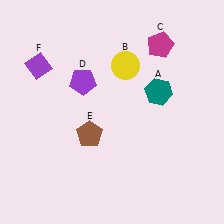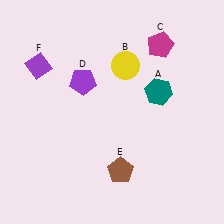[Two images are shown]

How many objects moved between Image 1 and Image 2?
1 object moved between the two images.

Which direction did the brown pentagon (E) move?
The brown pentagon (E) moved down.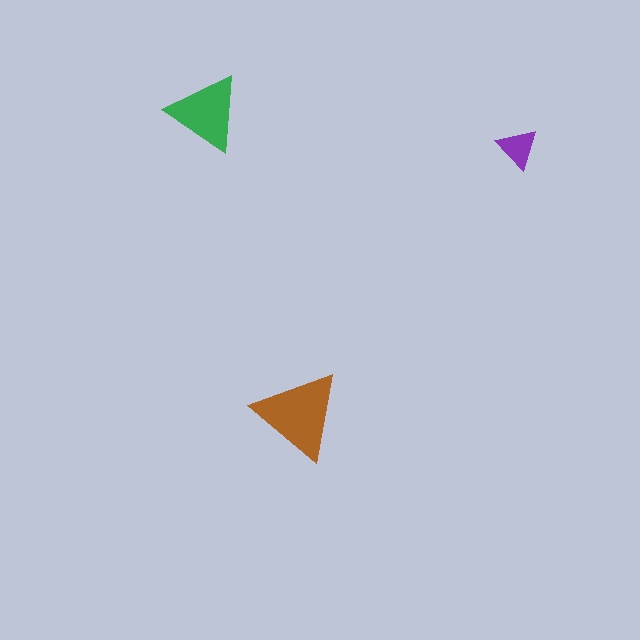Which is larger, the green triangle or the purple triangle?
The green one.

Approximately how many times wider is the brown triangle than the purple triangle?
About 2 times wider.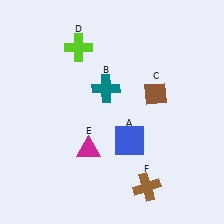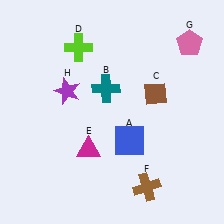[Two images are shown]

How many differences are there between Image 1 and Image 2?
There are 2 differences between the two images.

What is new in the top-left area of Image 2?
A purple star (H) was added in the top-left area of Image 2.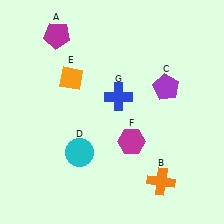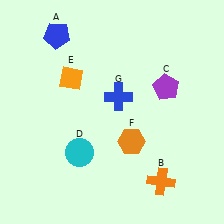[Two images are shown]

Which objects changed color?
A changed from magenta to blue. F changed from magenta to orange.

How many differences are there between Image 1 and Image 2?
There are 2 differences between the two images.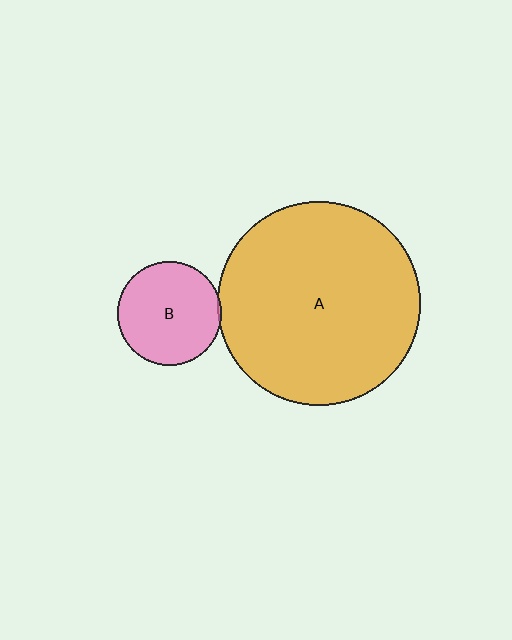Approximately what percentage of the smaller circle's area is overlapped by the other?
Approximately 5%.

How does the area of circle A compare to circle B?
Approximately 3.8 times.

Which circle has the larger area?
Circle A (orange).